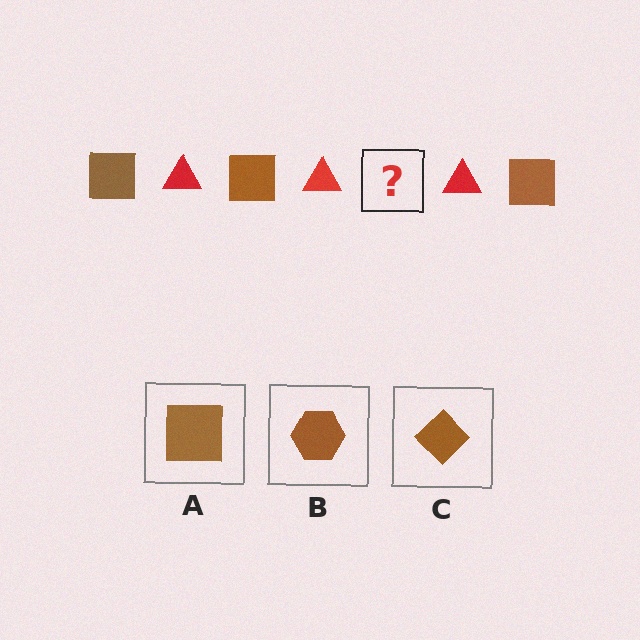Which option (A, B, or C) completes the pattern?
A.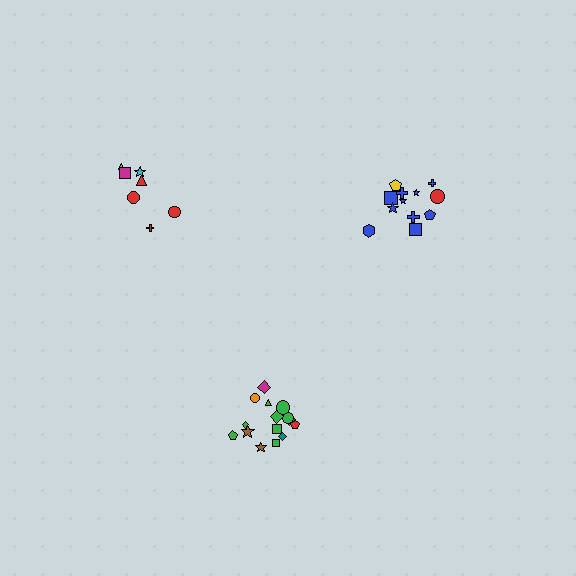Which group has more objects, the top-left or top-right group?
The top-right group.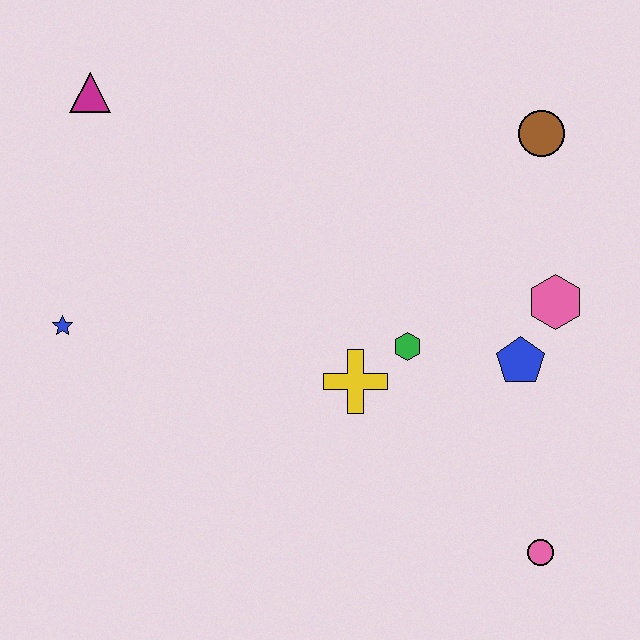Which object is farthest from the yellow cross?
The magenta triangle is farthest from the yellow cross.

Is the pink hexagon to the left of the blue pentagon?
No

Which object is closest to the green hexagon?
The yellow cross is closest to the green hexagon.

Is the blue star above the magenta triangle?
No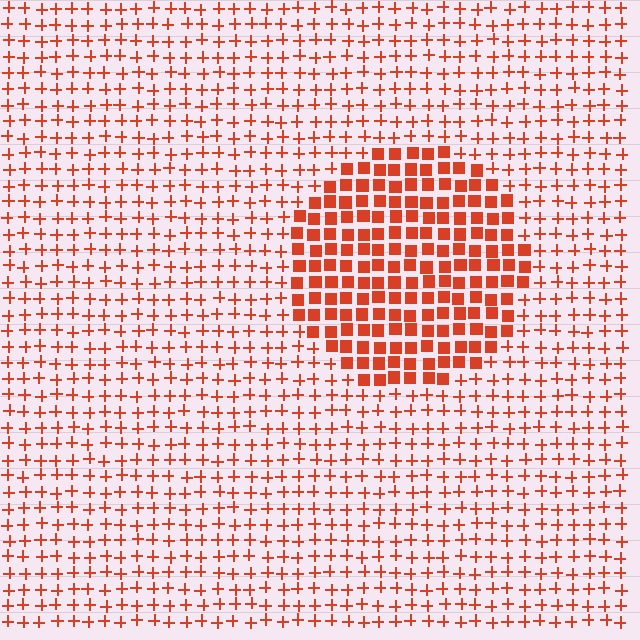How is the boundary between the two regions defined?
The boundary is defined by a change in element shape: squares inside vs. plus signs outside. All elements share the same color and spacing.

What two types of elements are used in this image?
The image uses squares inside the circle region and plus signs outside it.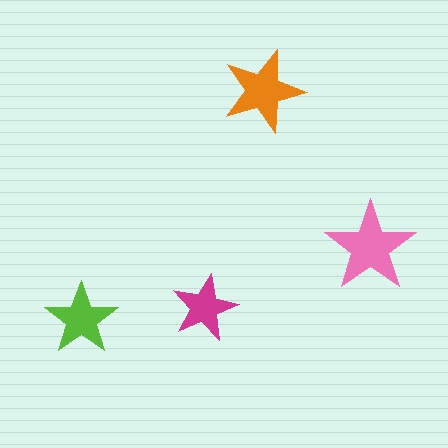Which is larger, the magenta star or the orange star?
The orange one.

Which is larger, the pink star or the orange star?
The pink one.